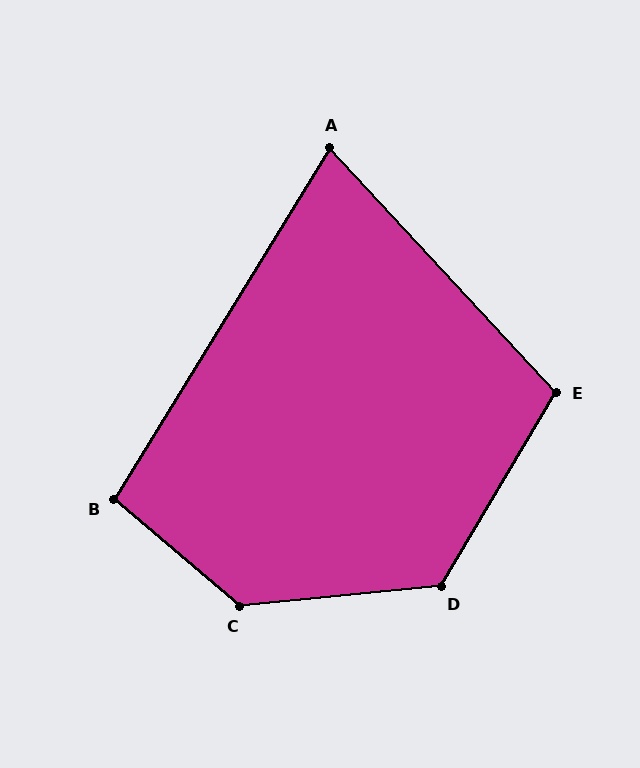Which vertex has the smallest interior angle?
A, at approximately 74 degrees.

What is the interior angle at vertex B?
Approximately 99 degrees (obtuse).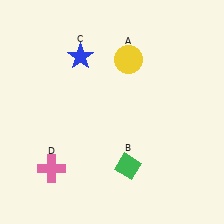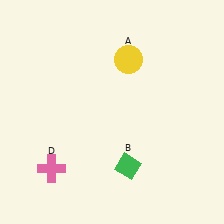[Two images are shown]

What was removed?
The blue star (C) was removed in Image 2.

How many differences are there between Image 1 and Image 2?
There is 1 difference between the two images.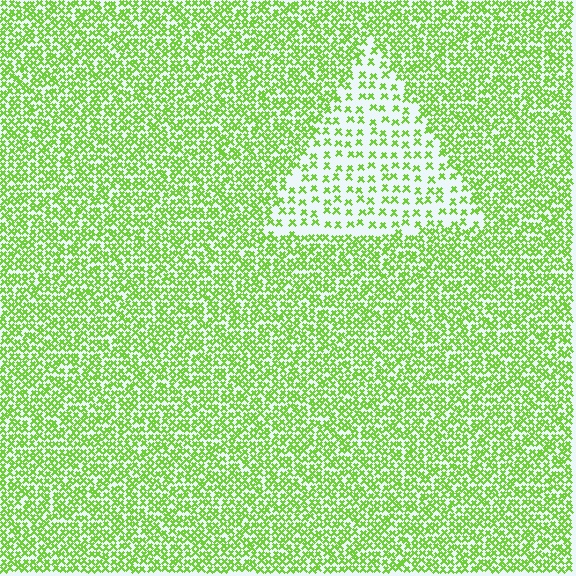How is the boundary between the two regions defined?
The boundary is defined by a change in element density (approximately 2.4x ratio). All elements are the same color, size, and shape.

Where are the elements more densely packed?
The elements are more densely packed outside the triangle boundary.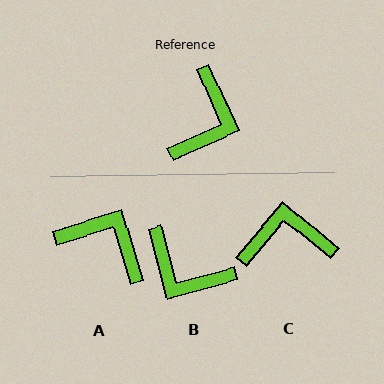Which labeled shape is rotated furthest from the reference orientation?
C, about 116 degrees away.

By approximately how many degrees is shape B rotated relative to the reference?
Approximately 99 degrees clockwise.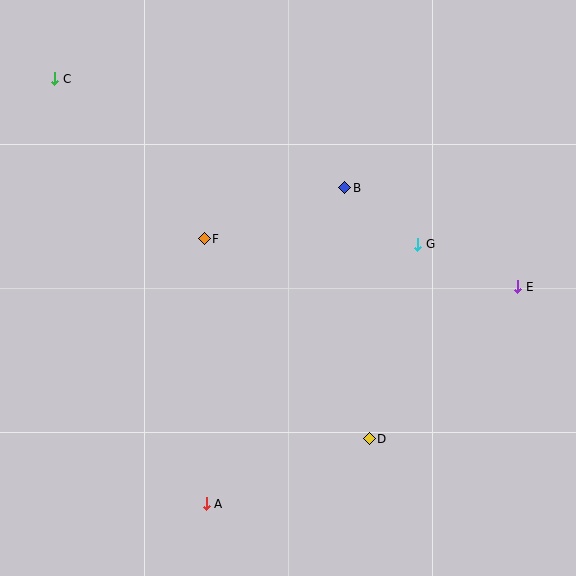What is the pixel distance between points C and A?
The distance between C and A is 451 pixels.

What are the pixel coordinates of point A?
Point A is at (206, 504).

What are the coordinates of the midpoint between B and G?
The midpoint between B and G is at (381, 216).